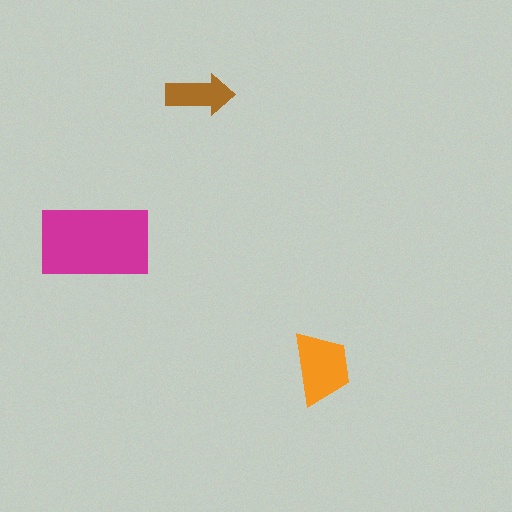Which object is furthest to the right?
The orange trapezoid is rightmost.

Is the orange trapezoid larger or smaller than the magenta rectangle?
Smaller.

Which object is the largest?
The magenta rectangle.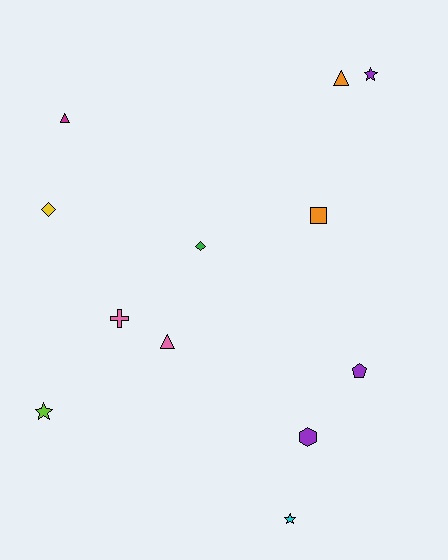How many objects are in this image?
There are 12 objects.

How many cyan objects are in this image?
There is 1 cyan object.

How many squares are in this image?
There is 1 square.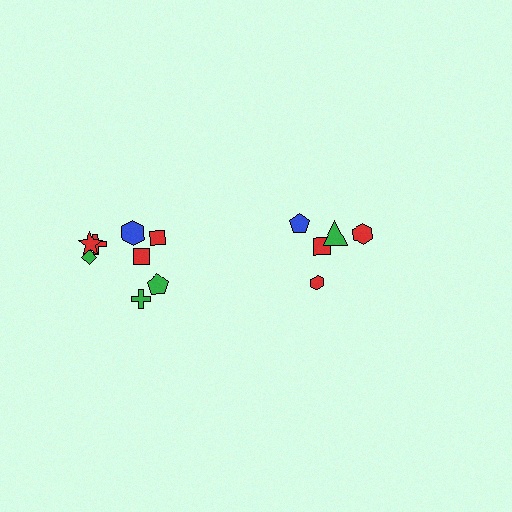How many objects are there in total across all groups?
There are 13 objects.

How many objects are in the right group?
There are 5 objects.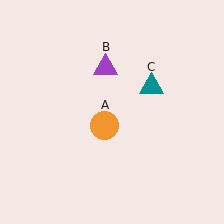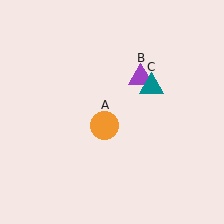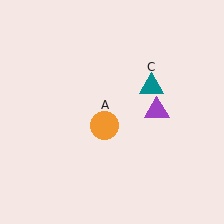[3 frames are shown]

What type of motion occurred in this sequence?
The purple triangle (object B) rotated clockwise around the center of the scene.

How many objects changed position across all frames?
1 object changed position: purple triangle (object B).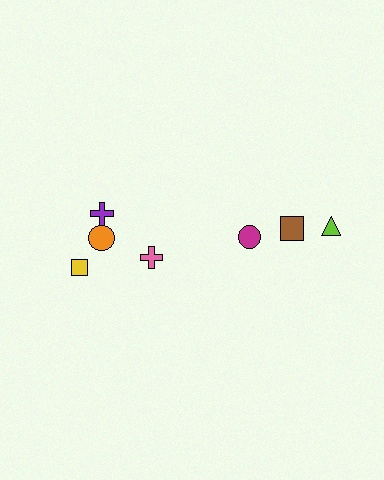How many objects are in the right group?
There are 3 objects.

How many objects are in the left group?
There are 5 objects.